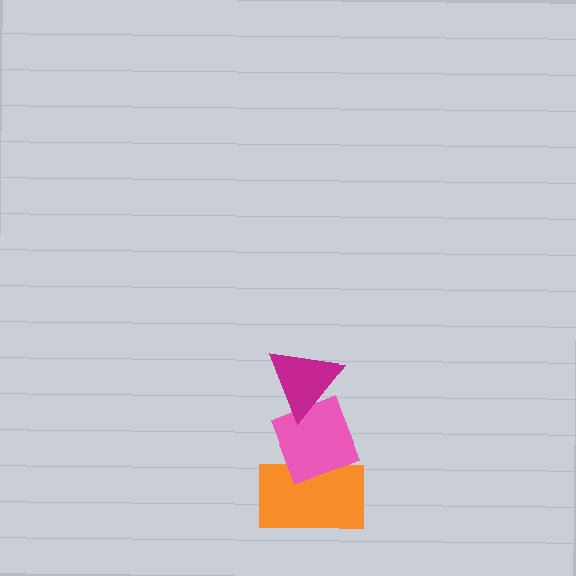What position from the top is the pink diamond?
The pink diamond is 2nd from the top.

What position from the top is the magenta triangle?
The magenta triangle is 1st from the top.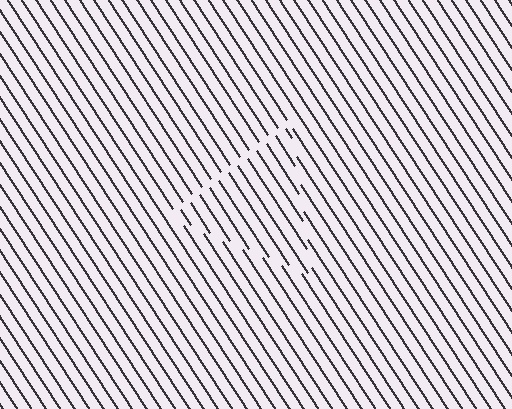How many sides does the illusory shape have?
3 sides — the line-ends trace a triangle.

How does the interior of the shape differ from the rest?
The interior of the shape contains the same grating, shifted by half a period — the contour is defined by the phase discontinuity where line-ends from the inner and outer gratings abut.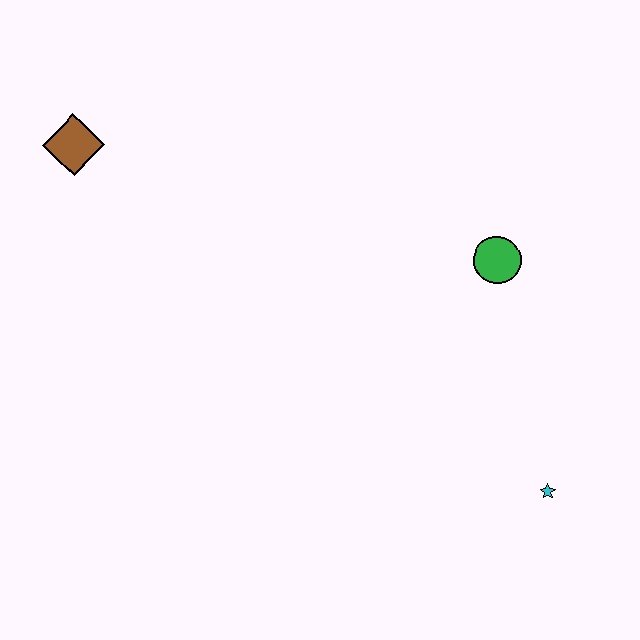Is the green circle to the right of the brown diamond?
Yes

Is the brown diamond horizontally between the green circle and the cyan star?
No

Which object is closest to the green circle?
The cyan star is closest to the green circle.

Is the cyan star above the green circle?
No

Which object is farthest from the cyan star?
The brown diamond is farthest from the cyan star.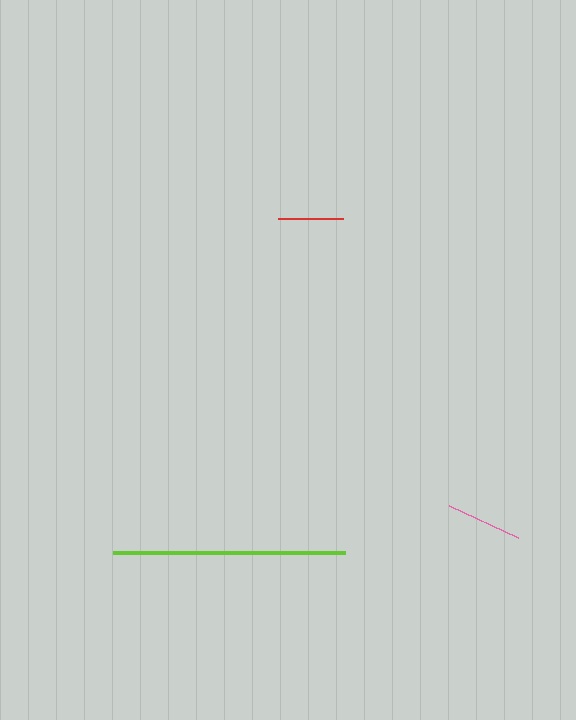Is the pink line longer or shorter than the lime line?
The lime line is longer than the pink line.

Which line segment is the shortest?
The red line is the shortest at approximately 64 pixels.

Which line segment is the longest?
The lime line is the longest at approximately 233 pixels.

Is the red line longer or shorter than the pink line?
The pink line is longer than the red line.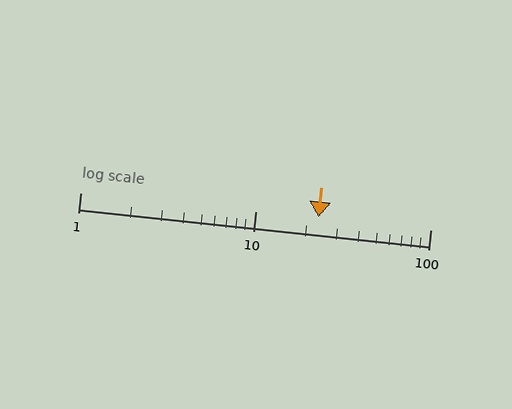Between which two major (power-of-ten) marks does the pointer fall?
The pointer is between 10 and 100.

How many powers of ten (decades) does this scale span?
The scale spans 2 decades, from 1 to 100.